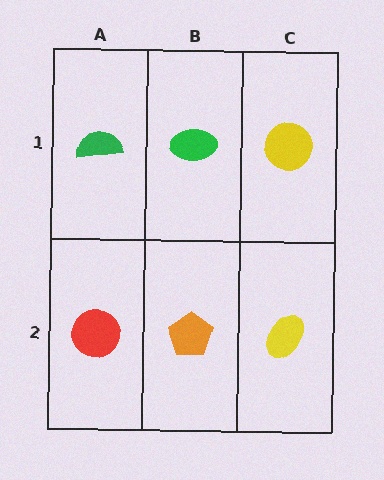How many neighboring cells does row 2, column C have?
2.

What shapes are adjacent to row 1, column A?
A red circle (row 2, column A), a green ellipse (row 1, column B).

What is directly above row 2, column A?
A green semicircle.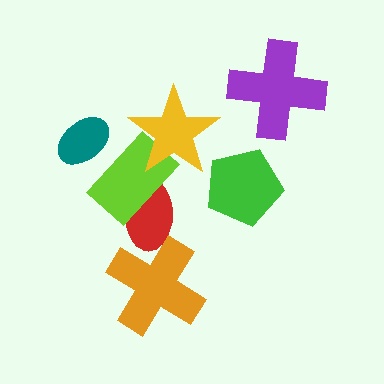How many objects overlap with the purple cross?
0 objects overlap with the purple cross.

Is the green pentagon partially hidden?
No, no other shape covers it.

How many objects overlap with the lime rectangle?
3 objects overlap with the lime rectangle.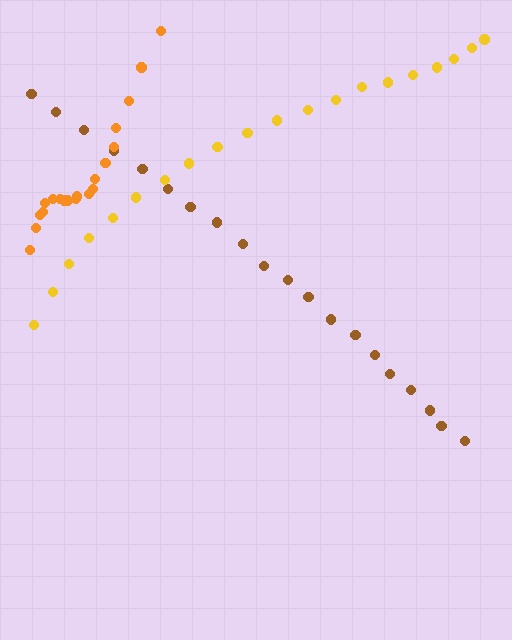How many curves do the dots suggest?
There are 3 distinct paths.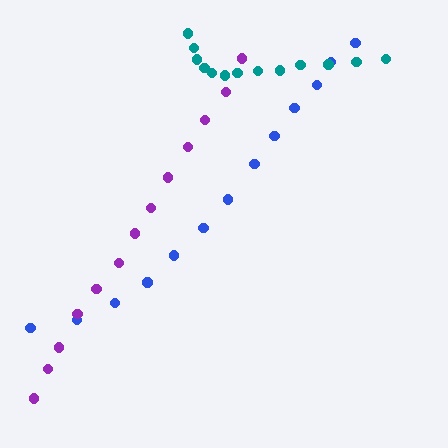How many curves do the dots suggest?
There are 3 distinct paths.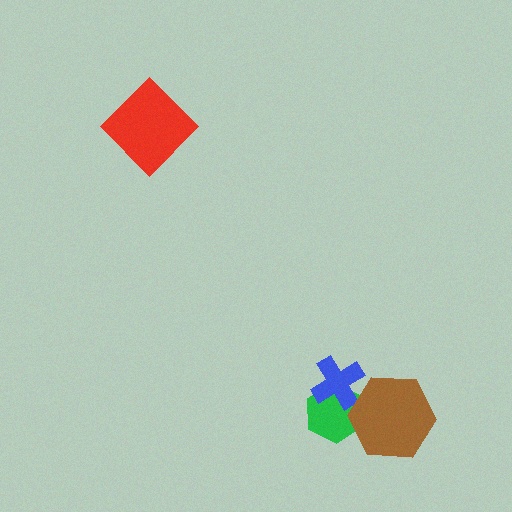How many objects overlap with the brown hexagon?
2 objects overlap with the brown hexagon.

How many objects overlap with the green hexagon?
2 objects overlap with the green hexagon.